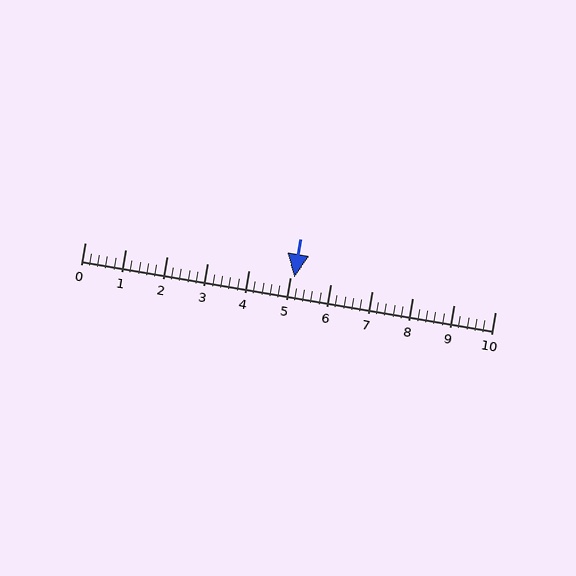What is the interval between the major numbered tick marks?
The major tick marks are spaced 1 units apart.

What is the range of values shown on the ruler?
The ruler shows values from 0 to 10.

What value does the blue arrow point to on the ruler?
The blue arrow points to approximately 5.1.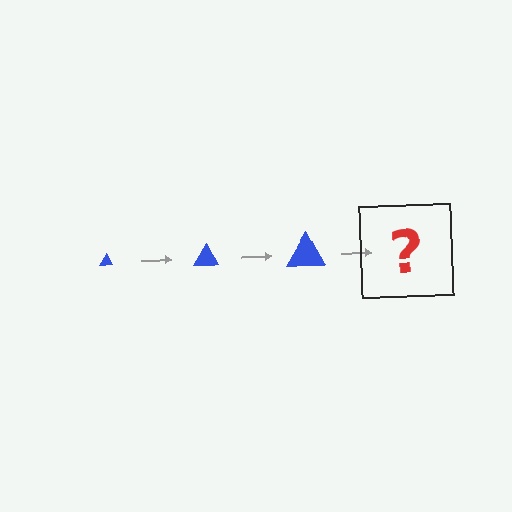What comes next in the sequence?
The next element should be a blue triangle, larger than the previous one.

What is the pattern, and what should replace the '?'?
The pattern is that the triangle gets progressively larger each step. The '?' should be a blue triangle, larger than the previous one.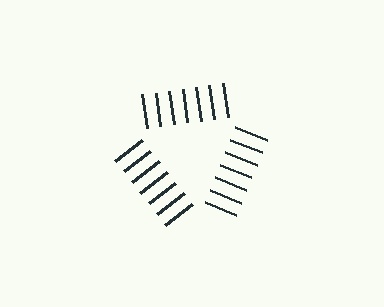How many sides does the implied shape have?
3 sides — the line-ends trace a triangle.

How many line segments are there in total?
21 — 7 along each of the 3 edges.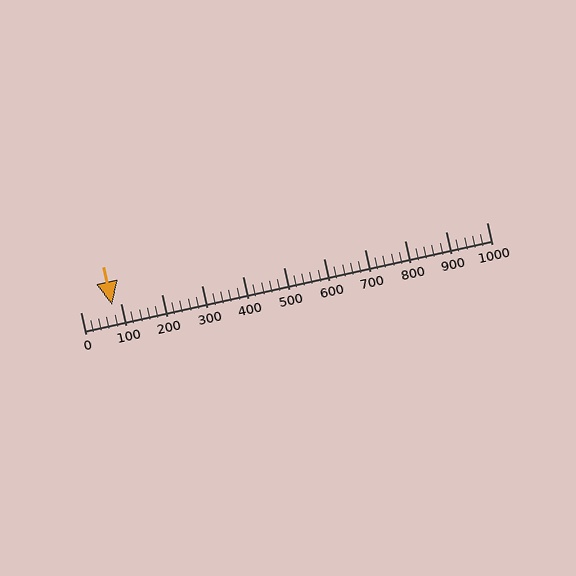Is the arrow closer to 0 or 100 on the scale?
The arrow is closer to 100.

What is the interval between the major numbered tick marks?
The major tick marks are spaced 100 units apart.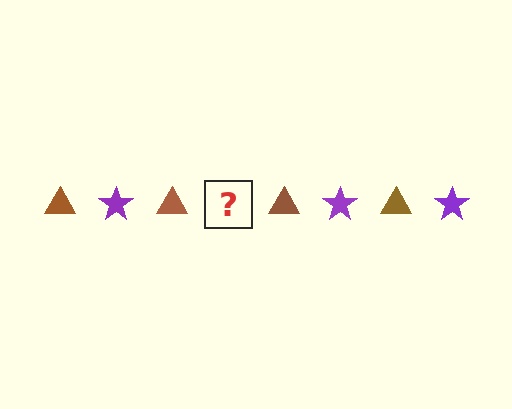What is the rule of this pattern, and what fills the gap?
The rule is that the pattern alternates between brown triangle and purple star. The gap should be filled with a purple star.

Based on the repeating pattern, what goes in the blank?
The blank should be a purple star.